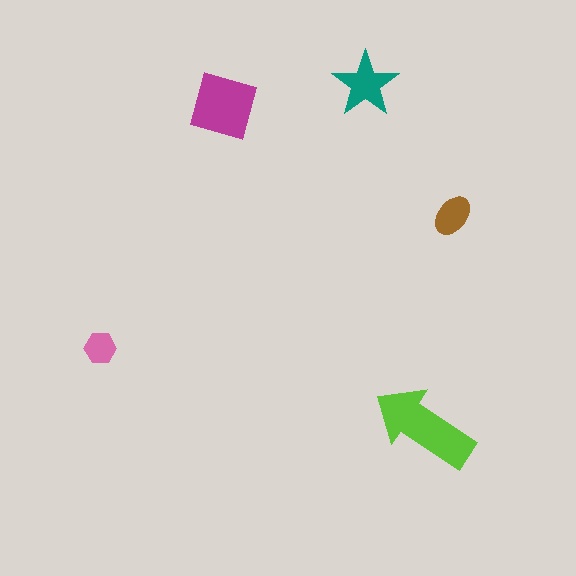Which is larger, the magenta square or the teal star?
The magenta square.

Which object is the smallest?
The pink hexagon.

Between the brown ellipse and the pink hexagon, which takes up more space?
The brown ellipse.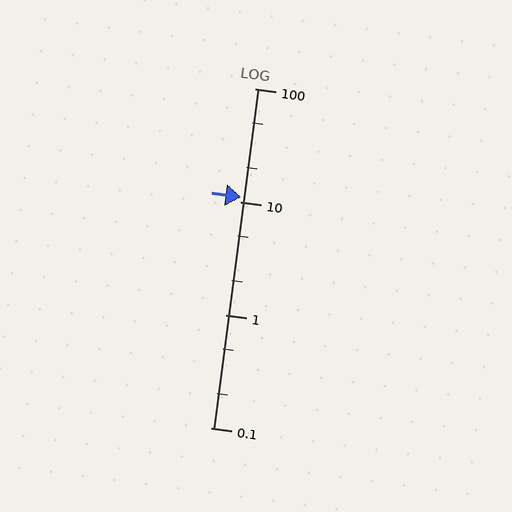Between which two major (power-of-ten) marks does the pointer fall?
The pointer is between 10 and 100.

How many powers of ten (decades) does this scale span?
The scale spans 3 decades, from 0.1 to 100.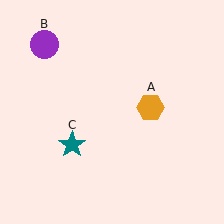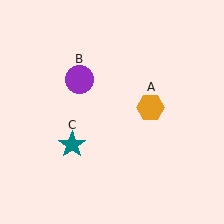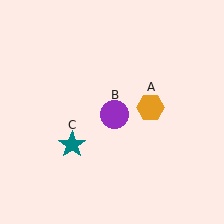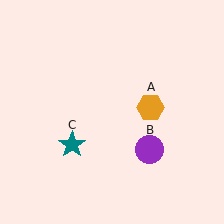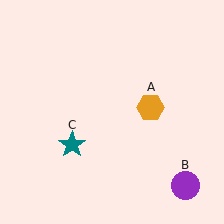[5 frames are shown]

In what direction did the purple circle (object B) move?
The purple circle (object B) moved down and to the right.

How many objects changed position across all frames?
1 object changed position: purple circle (object B).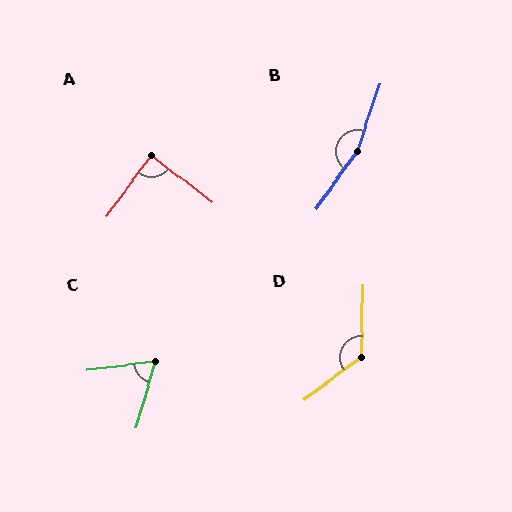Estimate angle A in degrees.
Approximately 89 degrees.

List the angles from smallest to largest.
C (66°), A (89°), D (127°), B (162°).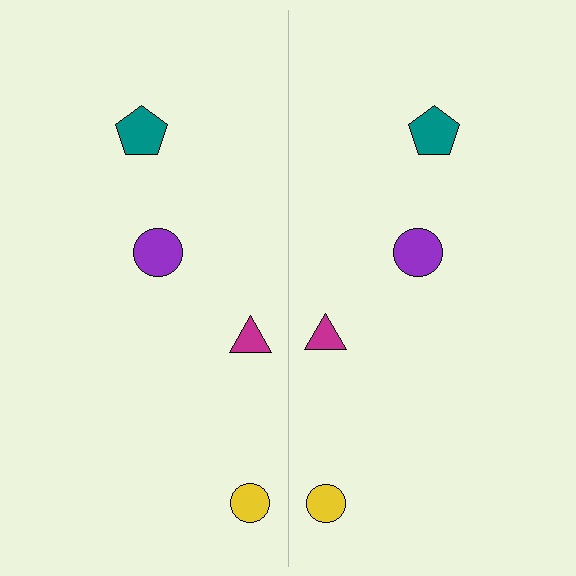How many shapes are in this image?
There are 8 shapes in this image.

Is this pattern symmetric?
Yes, this pattern has bilateral (reflection) symmetry.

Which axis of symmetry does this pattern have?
The pattern has a vertical axis of symmetry running through the center of the image.